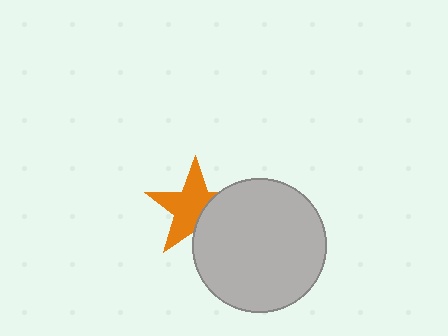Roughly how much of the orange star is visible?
Most of it is visible (roughly 66%).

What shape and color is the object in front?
The object in front is a light gray circle.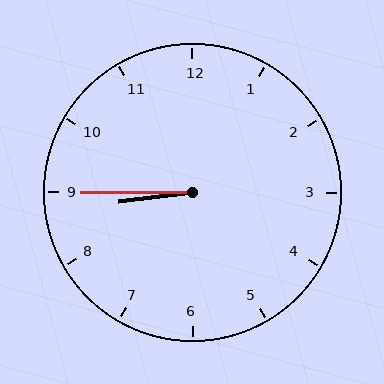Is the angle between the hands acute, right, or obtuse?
It is acute.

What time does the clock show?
8:45.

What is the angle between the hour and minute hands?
Approximately 8 degrees.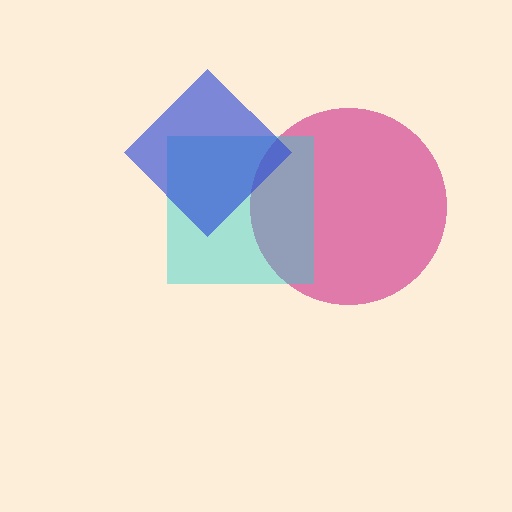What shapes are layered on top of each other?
The layered shapes are: a magenta circle, a cyan square, a blue diamond.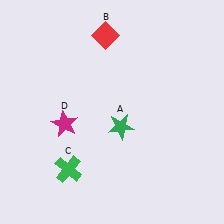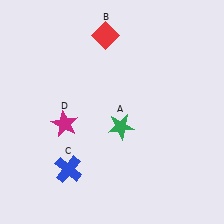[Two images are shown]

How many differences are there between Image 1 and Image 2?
There is 1 difference between the two images.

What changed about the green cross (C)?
In Image 1, C is green. In Image 2, it changed to blue.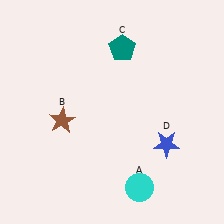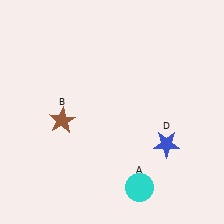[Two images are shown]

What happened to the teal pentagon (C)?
The teal pentagon (C) was removed in Image 2. It was in the top-right area of Image 1.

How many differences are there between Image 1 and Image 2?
There is 1 difference between the two images.